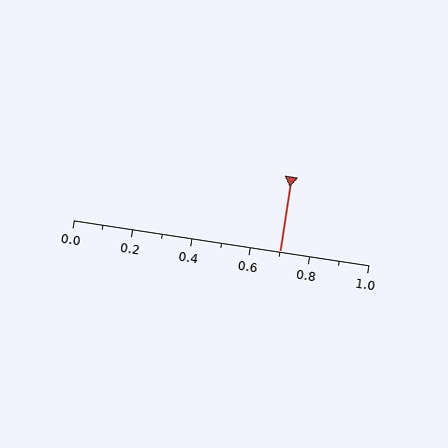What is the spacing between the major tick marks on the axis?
The major ticks are spaced 0.2 apart.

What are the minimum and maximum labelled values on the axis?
The axis runs from 0.0 to 1.0.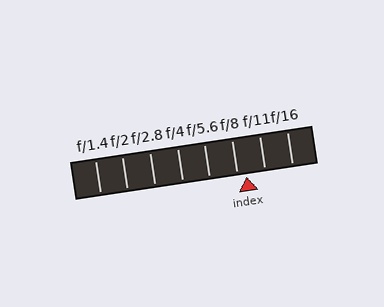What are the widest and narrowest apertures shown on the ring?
The widest aperture shown is f/1.4 and the narrowest is f/16.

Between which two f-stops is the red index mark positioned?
The index mark is between f/8 and f/11.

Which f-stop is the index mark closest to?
The index mark is closest to f/8.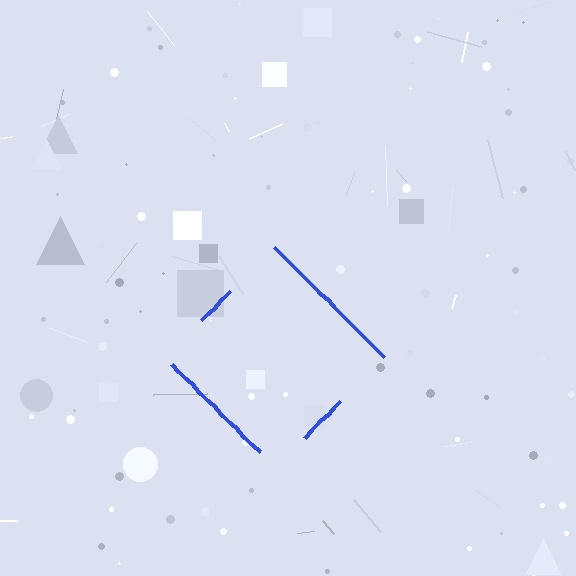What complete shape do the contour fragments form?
The contour fragments form a diamond.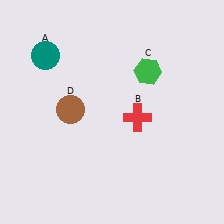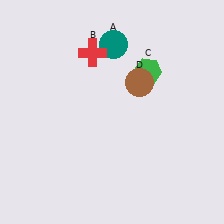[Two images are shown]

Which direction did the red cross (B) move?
The red cross (B) moved up.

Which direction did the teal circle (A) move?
The teal circle (A) moved right.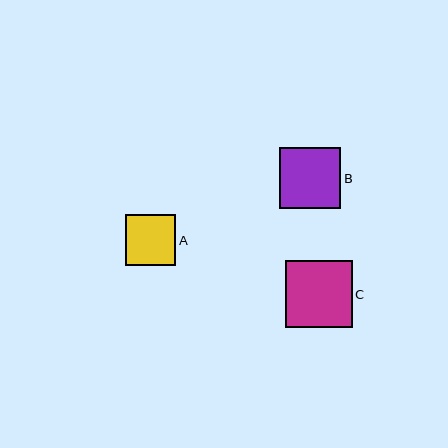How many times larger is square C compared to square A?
Square C is approximately 1.3 times the size of square A.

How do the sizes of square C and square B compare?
Square C and square B are approximately the same size.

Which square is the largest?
Square C is the largest with a size of approximately 67 pixels.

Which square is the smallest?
Square A is the smallest with a size of approximately 51 pixels.